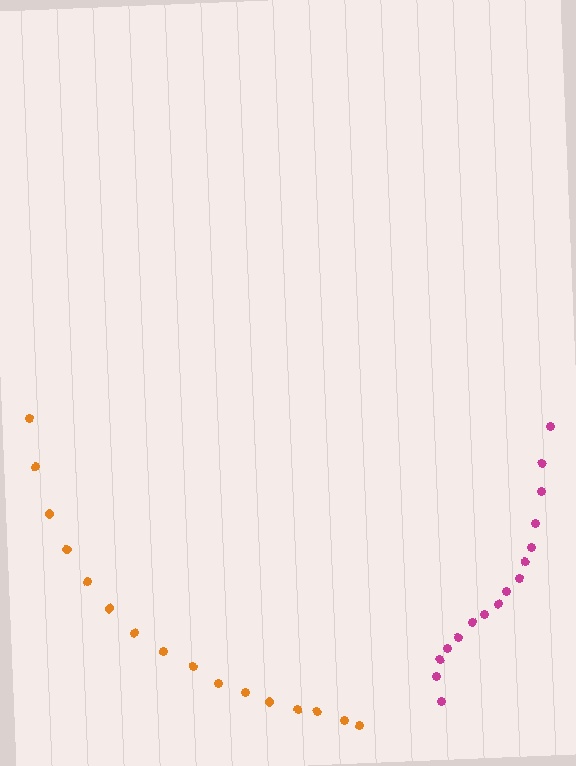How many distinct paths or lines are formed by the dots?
There are 2 distinct paths.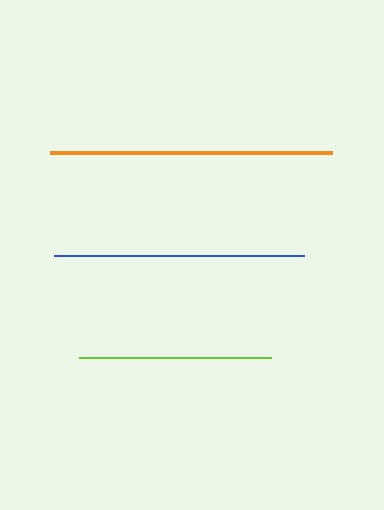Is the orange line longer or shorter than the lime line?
The orange line is longer than the lime line.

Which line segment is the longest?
The orange line is the longest at approximately 282 pixels.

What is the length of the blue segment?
The blue segment is approximately 250 pixels long.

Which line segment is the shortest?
The lime line is the shortest at approximately 191 pixels.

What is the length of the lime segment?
The lime segment is approximately 191 pixels long.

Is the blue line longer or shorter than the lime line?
The blue line is longer than the lime line.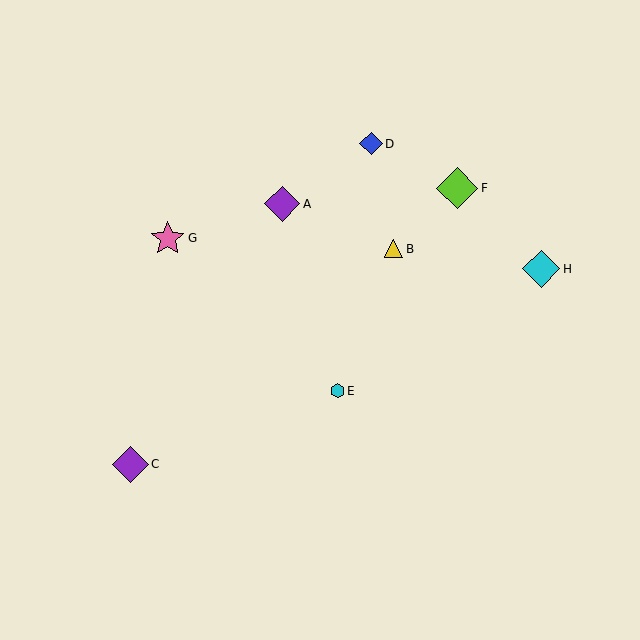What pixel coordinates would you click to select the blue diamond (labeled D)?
Click at (371, 144) to select the blue diamond D.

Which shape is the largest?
The lime diamond (labeled F) is the largest.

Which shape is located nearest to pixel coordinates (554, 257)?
The cyan diamond (labeled H) at (541, 269) is nearest to that location.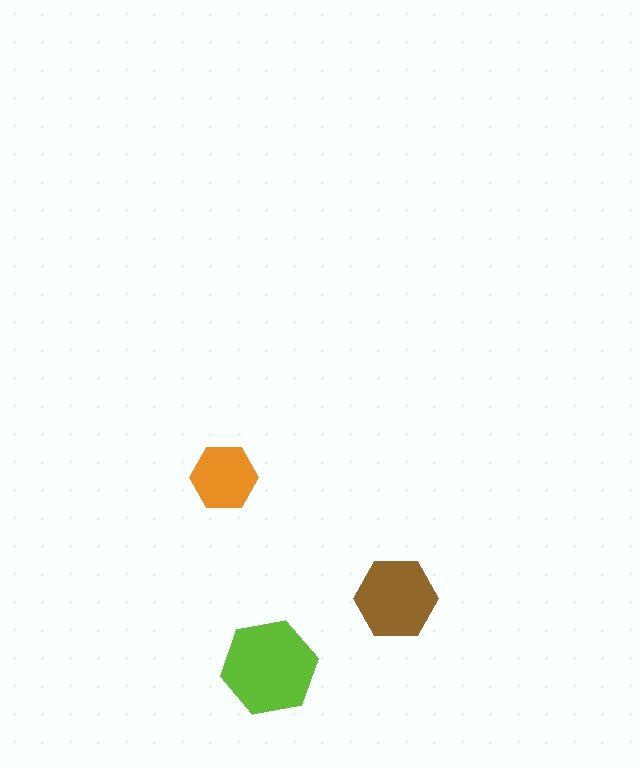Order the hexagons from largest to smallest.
the lime one, the brown one, the orange one.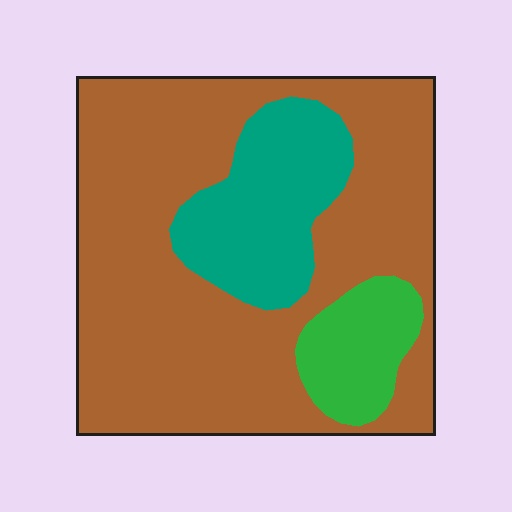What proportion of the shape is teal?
Teal takes up about one fifth (1/5) of the shape.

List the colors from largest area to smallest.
From largest to smallest: brown, teal, green.